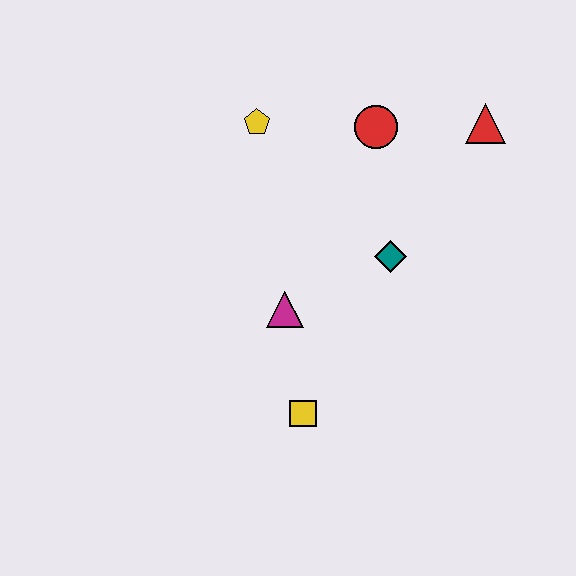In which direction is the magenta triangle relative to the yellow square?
The magenta triangle is above the yellow square.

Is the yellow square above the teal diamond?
No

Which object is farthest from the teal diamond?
The yellow pentagon is farthest from the teal diamond.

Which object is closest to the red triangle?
The red circle is closest to the red triangle.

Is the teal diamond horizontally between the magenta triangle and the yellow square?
No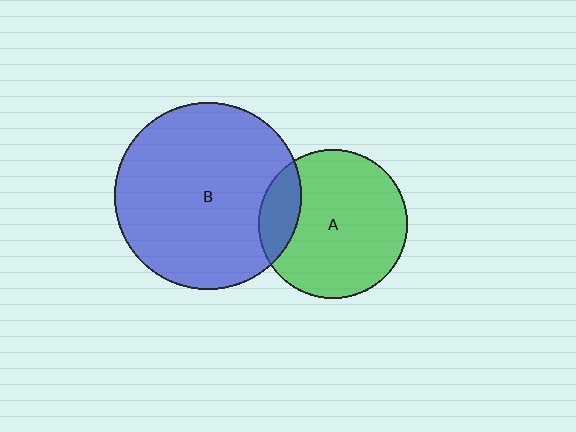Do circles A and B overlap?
Yes.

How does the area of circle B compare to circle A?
Approximately 1.6 times.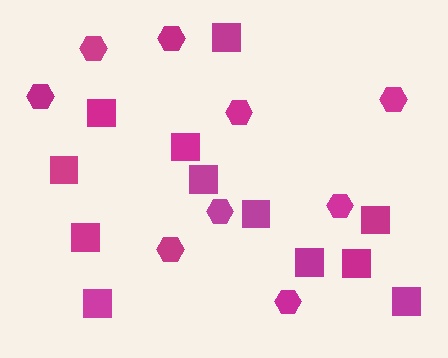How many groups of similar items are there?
There are 2 groups: one group of hexagons (9) and one group of squares (12).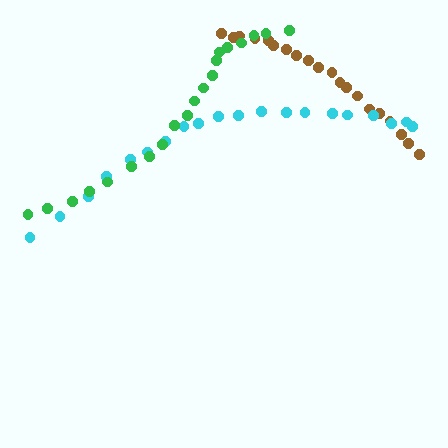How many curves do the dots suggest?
There are 3 distinct paths.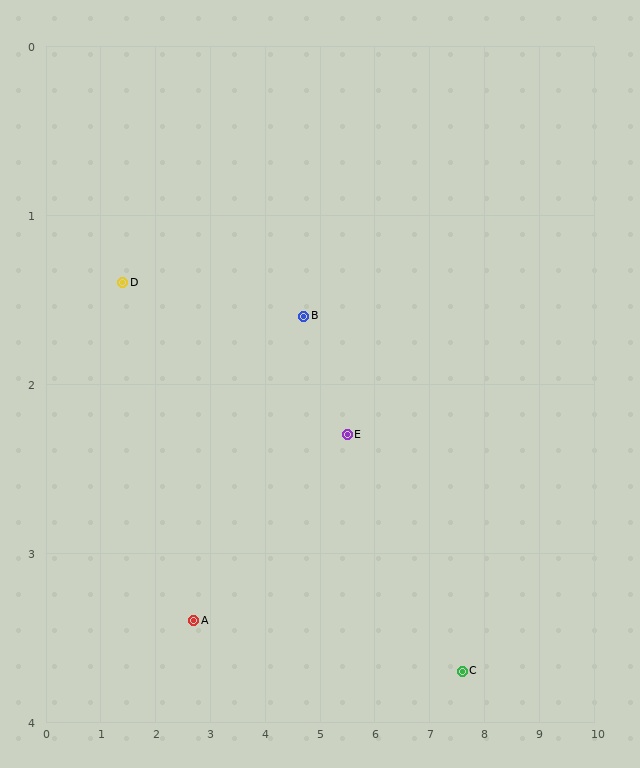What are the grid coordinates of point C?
Point C is at approximately (7.6, 3.7).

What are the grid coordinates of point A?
Point A is at approximately (2.7, 3.4).